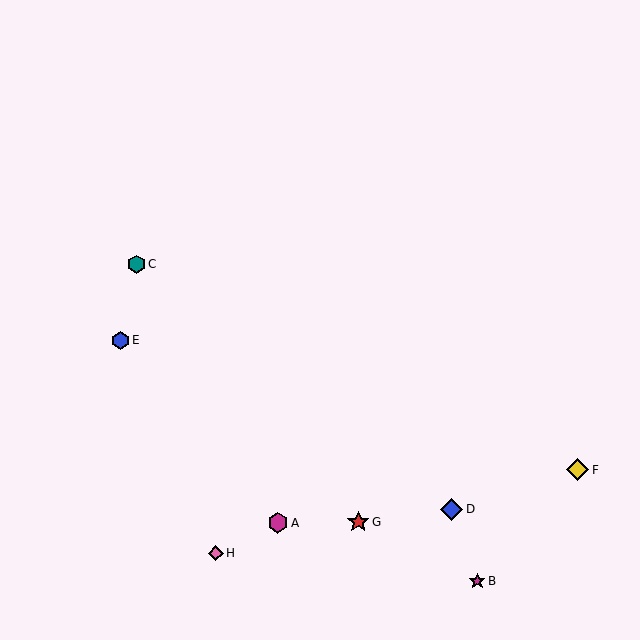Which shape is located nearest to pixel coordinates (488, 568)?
The magenta star (labeled B) at (477, 581) is nearest to that location.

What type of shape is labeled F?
Shape F is a yellow diamond.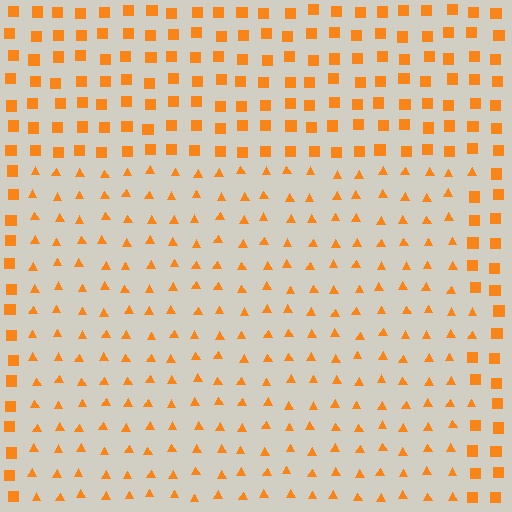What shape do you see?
I see a rectangle.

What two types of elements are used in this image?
The image uses triangles inside the rectangle region and squares outside it.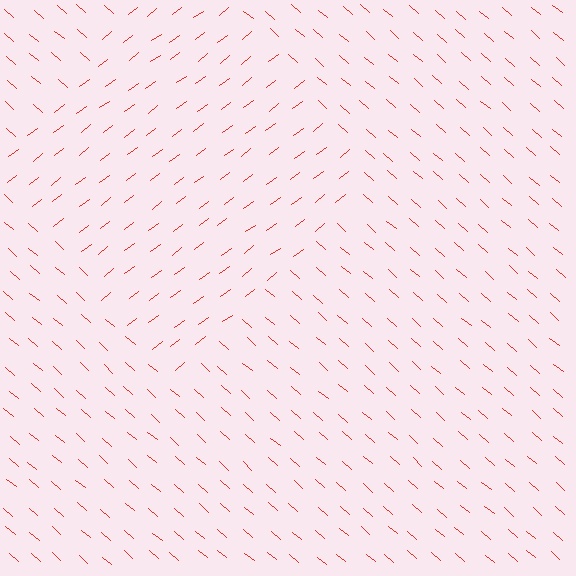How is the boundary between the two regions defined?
The boundary is defined purely by a change in line orientation (approximately 78 degrees difference). All lines are the same color and thickness.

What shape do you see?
I see a diamond.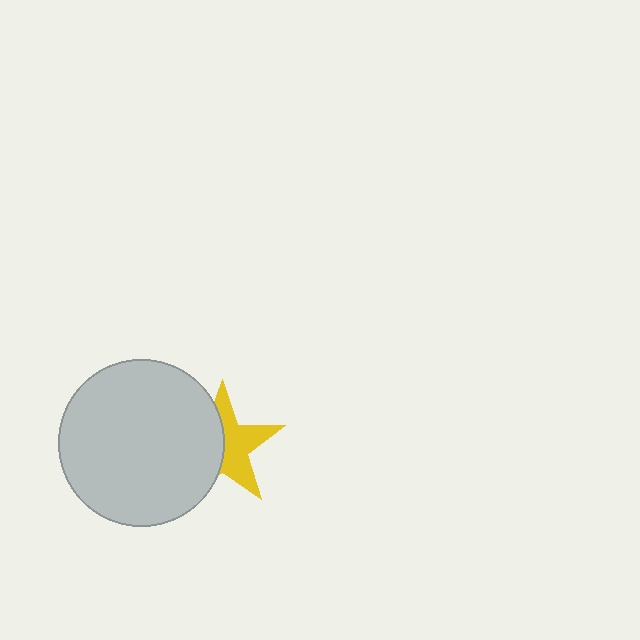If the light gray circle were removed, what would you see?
You would see the complete yellow star.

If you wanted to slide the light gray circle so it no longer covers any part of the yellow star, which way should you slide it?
Slide it left — that is the most direct way to separate the two shapes.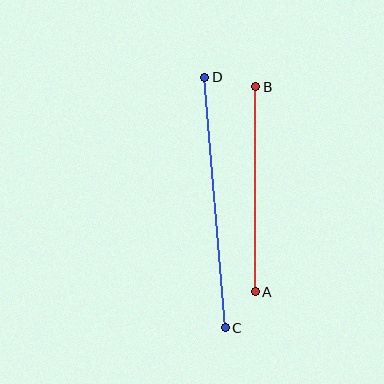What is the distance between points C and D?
The distance is approximately 251 pixels.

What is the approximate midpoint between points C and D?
The midpoint is at approximately (215, 202) pixels.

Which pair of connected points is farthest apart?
Points C and D are farthest apart.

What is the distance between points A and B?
The distance is approximately 205 pixels.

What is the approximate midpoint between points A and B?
The midpoint is at approximately (255, 189) pixels.